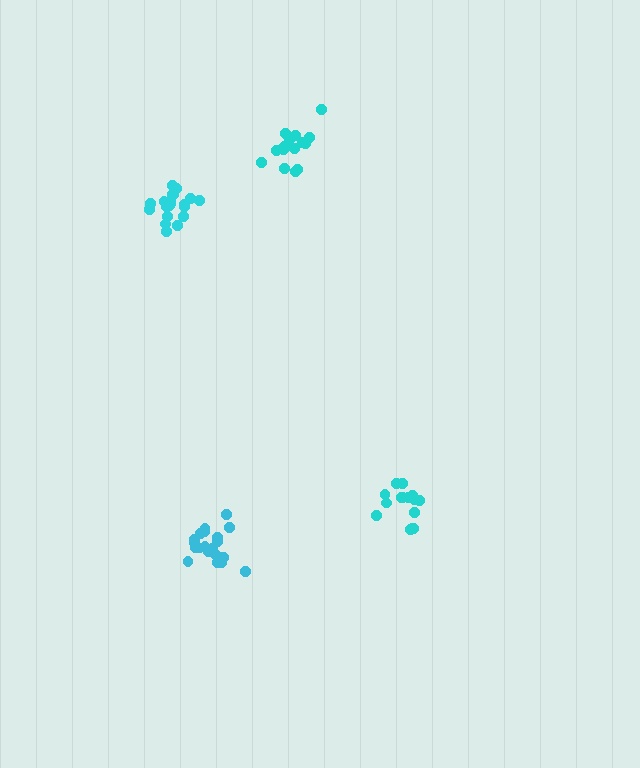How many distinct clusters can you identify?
There are 4 distinct clusters.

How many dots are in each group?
Group 1: 21 dots, Group 2: 15 dots, Group 3: 15 dots, Group 4: 21 dots (72 total).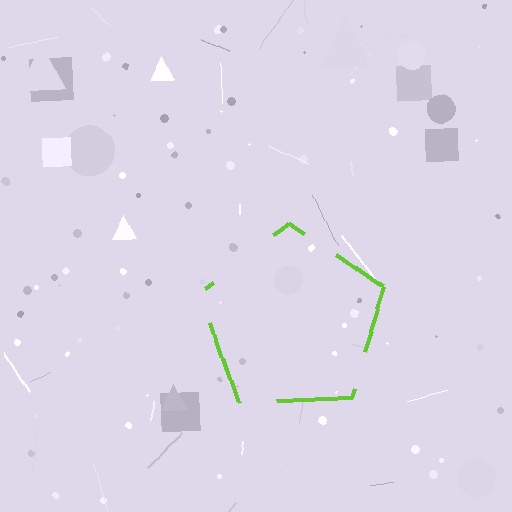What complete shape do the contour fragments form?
The contour fragments form a pentagon.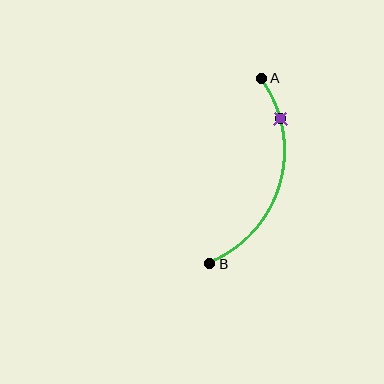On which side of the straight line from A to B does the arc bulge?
The arc bulges to the right of the straight line connecting A and B.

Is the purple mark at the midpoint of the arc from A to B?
No. The purple mark lies on the arc but is closer to endpoint A. The arc midpoint would be at the point on the curve equidistant along the arc from both A and B.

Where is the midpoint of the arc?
The arc midpoint is the point on the curve farthest from the straight line joining A and B. It sits to the right of that line.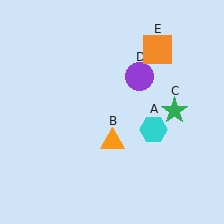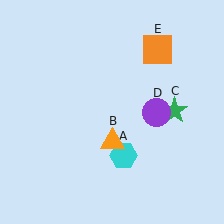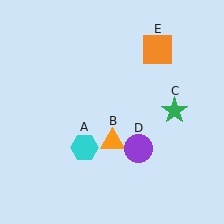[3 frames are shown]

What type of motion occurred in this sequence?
The cyan hexagon (object A), purple circle (object D) rotated clockwise around the center of the scene.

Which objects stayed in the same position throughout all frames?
Orange triangle (object B) and green star (object C) and orange square (object E) remained stationary.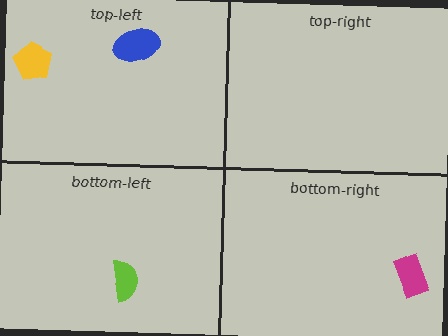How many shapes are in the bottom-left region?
1.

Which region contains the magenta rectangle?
The bottom-right region.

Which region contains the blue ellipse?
The top-left region.